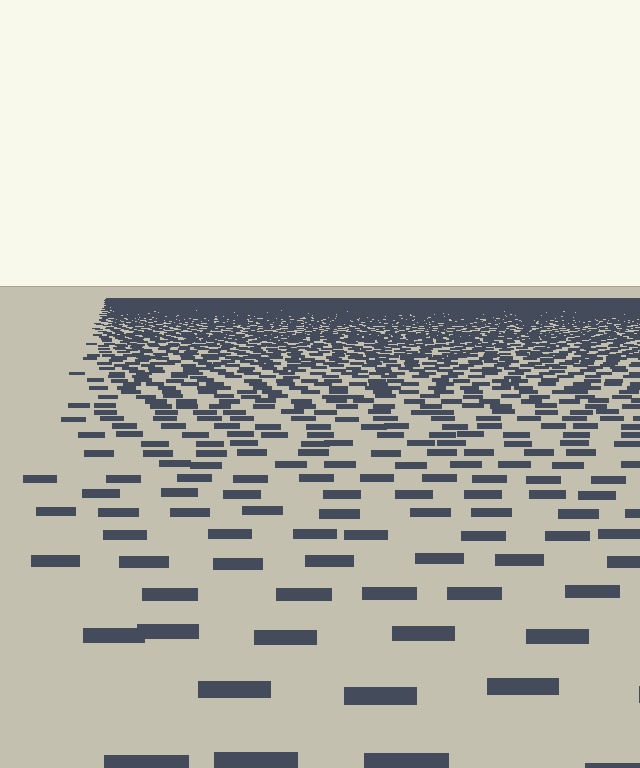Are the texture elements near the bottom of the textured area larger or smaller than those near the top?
Larger. Near the bottom, elements are closer to the viewer and appear at a bigger on-screen size.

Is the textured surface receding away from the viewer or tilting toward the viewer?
The surface is receding away from the viewer. Texture elements get smaller and denser toward the top.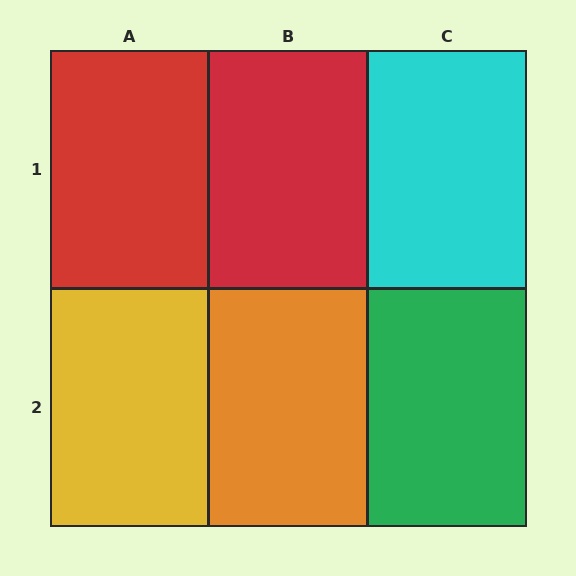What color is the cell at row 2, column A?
Yellow.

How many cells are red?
2 cells are red.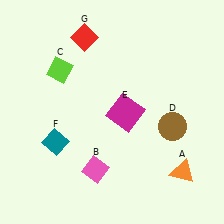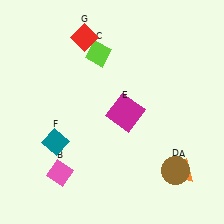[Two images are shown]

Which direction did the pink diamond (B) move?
The pink diamond (B) moved left.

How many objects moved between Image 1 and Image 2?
3 objects moved between the two images.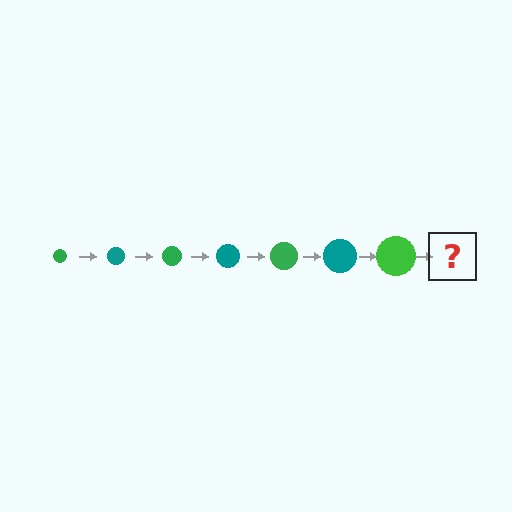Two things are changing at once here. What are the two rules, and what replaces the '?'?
The two rules are that the circle grows larger each step and the color cycles through green and teal. The '?' should be a teal circle, larger than the previous one.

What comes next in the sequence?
The next element should be a teal circle, larger than the previous one.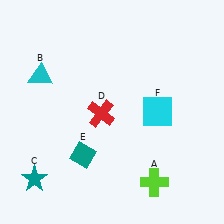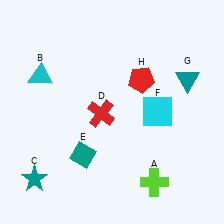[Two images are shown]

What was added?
A teal triangle (G), a red pentagon (H) were added in Image 2.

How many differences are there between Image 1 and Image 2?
There are 2 differences between the two images.